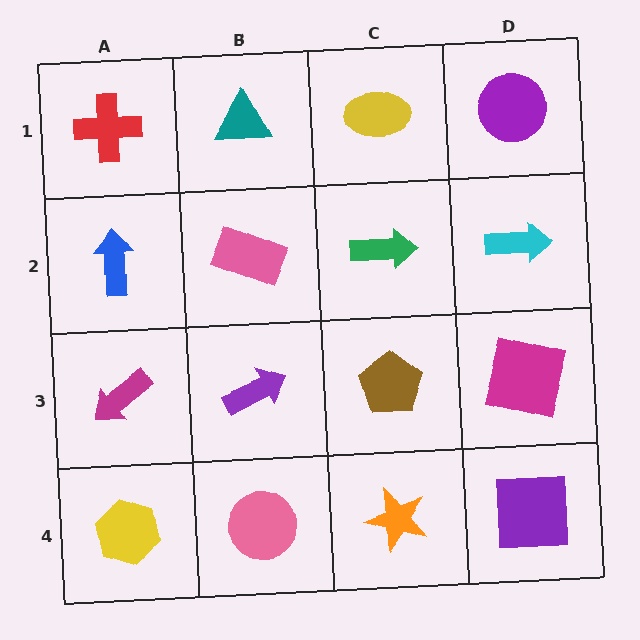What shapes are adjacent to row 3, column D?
A cyan arrow (row 2, column D), a purple square (row 4, column D), a brown pentagon (row 3, column C).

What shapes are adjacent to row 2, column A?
A red cross (row 1, column A), a magenta arrow (row 3, column A), a pink rectangle (row 2, column B).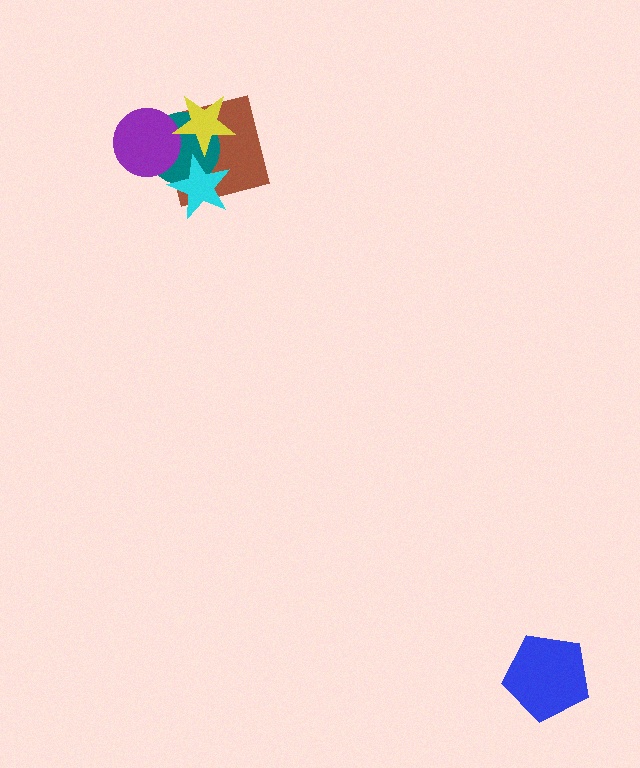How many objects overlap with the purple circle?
3 objects overlap with the purple circle.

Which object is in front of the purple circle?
The yellow star is in front of the purple circle.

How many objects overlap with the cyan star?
2 objects overlap with the cyan star.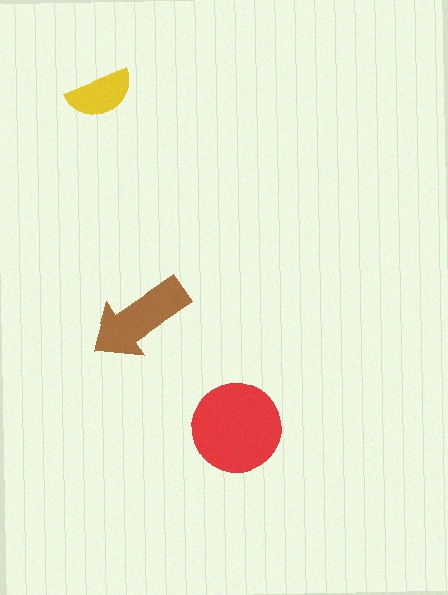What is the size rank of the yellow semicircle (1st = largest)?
3rd.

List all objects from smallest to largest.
The yellow semicircle, the brown arrow, the red circle.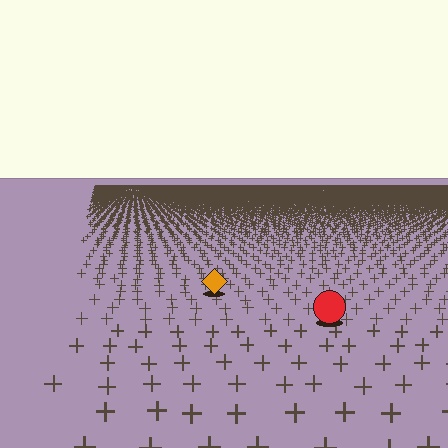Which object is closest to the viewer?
The red circle is closest. The texture marks near it are larger and more spread out.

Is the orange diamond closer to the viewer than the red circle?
No. The red circle is closer — you can tell from the texture gradient: the ground texture is coarser near it.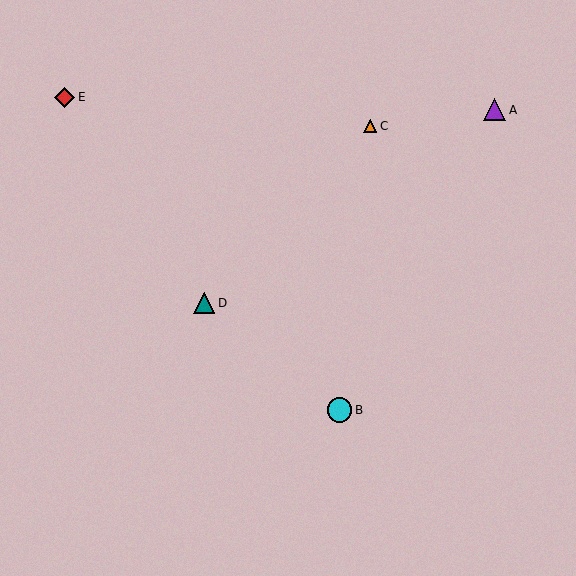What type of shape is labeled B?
Shape B is a cyan circle.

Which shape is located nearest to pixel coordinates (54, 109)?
The red diamond (labeled E) at (65, 97) is nearest to that location.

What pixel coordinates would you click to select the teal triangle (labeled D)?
Click at (204, 303) to select the teal triangle D.